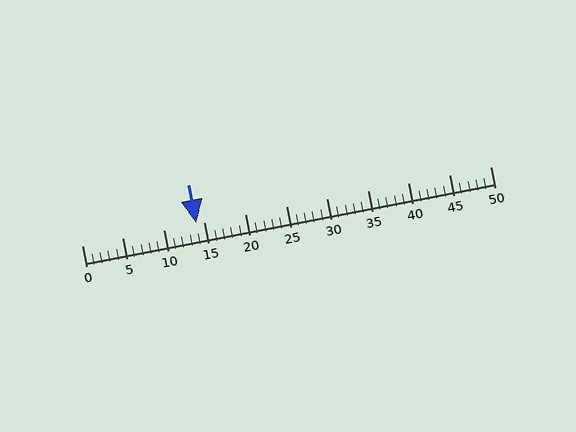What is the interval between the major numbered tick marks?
The major tick marks are spaced 5 units apart.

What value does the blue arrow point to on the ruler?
The blue arrow points to approximately 14.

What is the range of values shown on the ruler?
The ruler shows values from 0 to 50.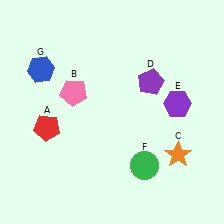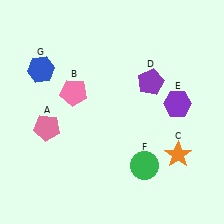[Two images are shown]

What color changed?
The pentagon (A) changed from red in Image 1 to pink in Image 2.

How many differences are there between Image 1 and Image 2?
There is 1 difference between the two images.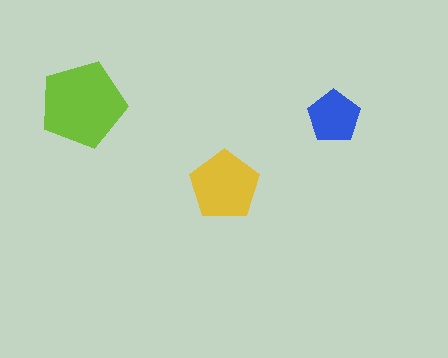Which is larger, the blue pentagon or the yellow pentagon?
The yellow one.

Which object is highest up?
The lime pentagon is topmost.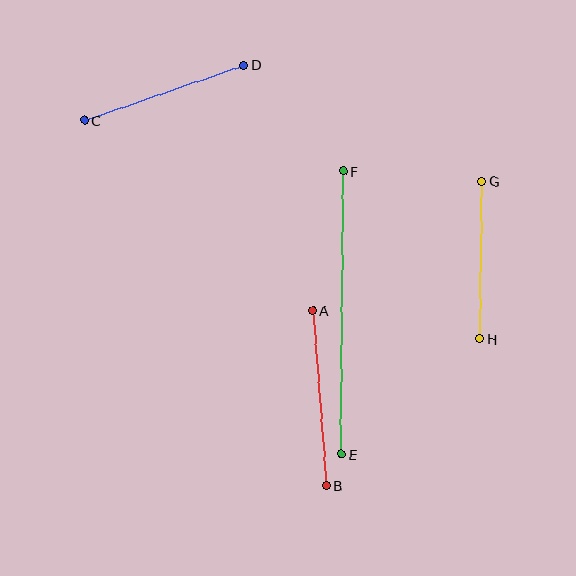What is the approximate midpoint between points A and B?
The midpoint is at approximately (319, 398) pixels.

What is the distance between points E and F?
The distance is approximately 283 pixels.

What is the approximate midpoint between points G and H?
The midpoint is at approximately (480, 260) pixels.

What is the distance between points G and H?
The distance is approximately 158 pixels.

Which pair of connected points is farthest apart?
Points E and F are farthest apart.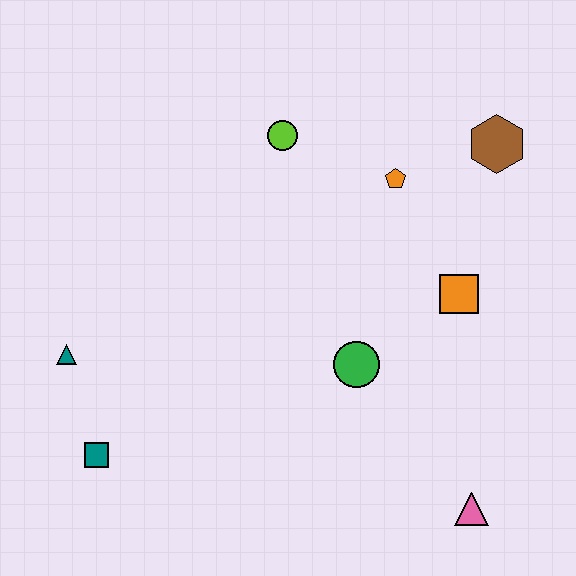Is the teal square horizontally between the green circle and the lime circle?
No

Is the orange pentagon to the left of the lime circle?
No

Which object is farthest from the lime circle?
The pink triangle is farthest from the lime circle.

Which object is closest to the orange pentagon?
The brown hexagon is closest to the orange pentagon.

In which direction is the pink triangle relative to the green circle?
The pink triangle is below the green circle.